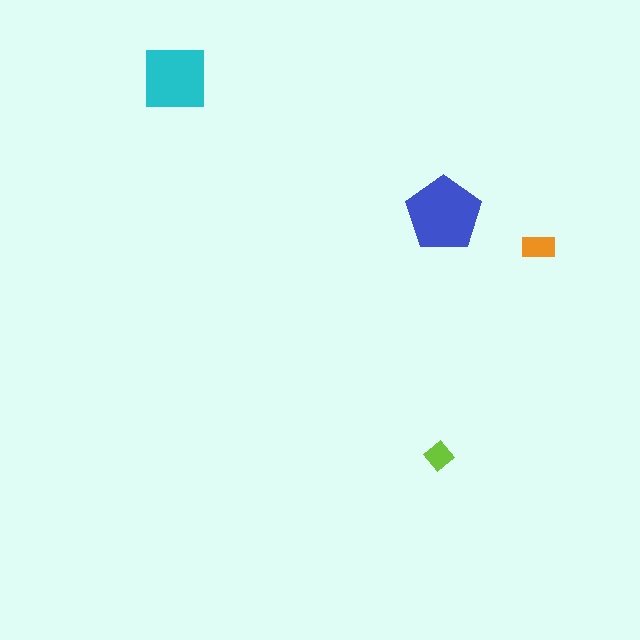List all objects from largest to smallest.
The blue pentagon, the cyan square, the orange rectangle, the lime diamond.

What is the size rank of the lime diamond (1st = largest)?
4th.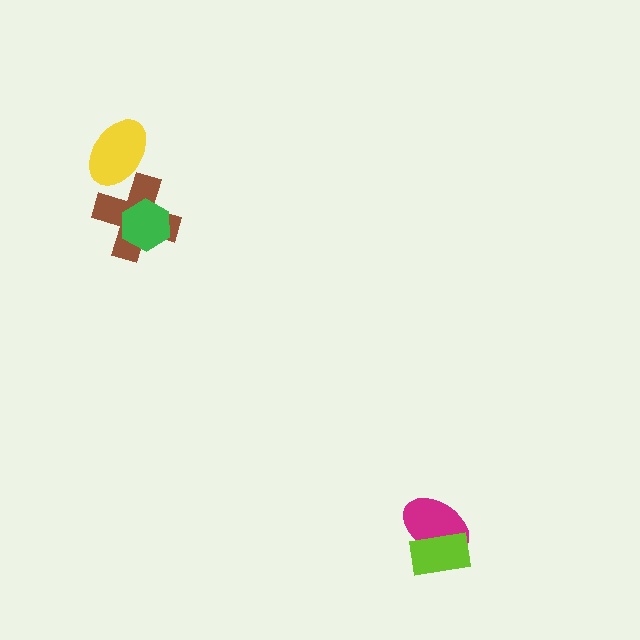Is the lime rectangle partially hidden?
No, no other shape covers it.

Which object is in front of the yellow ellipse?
The brown cross is in front of the yellow ellipse.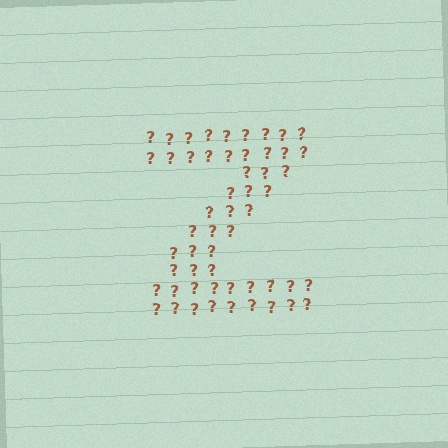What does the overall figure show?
The overall figure shows the letter Z.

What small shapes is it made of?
It is made of small question marks.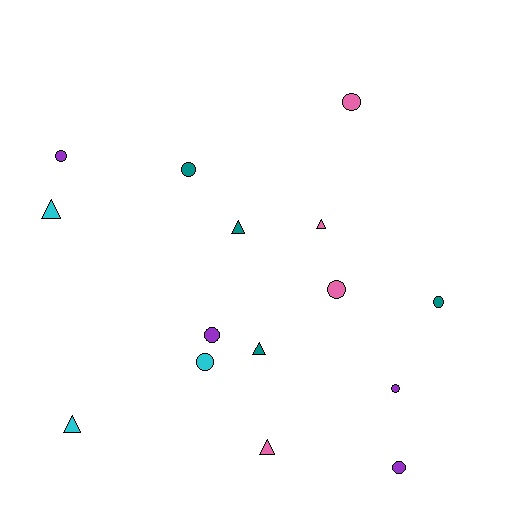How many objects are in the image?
There are 15 objects.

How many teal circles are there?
There are 2 teal circles.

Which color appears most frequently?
Teal, with 4 objects.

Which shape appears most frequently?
Circle, with 9 objects.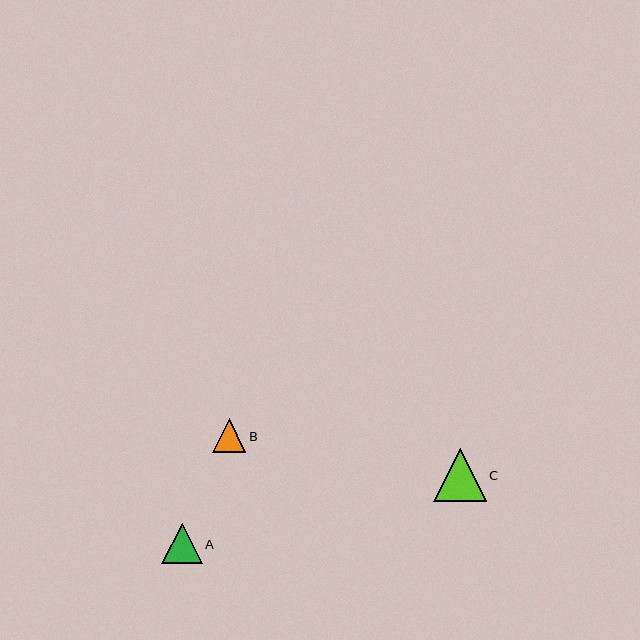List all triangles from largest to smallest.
From largest to smallest: C, A, B.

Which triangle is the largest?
Triangle C is the largest with a size of approximately 53 pixels.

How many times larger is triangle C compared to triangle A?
Triangle C is approximately 1.3 times the size of triangle A.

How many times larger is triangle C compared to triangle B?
Triangle C is approximately 1.6 times the size of triangle B.